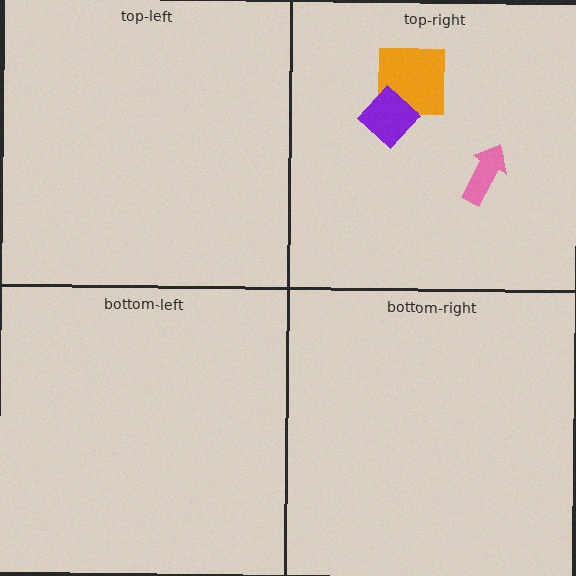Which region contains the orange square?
The top-right region.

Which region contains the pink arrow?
The top-right region.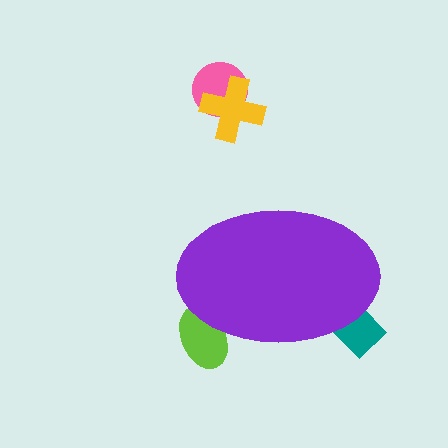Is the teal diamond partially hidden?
Yes, the teal diamond is partially hidden behind the purple ellipse.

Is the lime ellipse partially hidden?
Yes, the lime ellipse is partially hidden behind the purple ellipse.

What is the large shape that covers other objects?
A purple ellipse.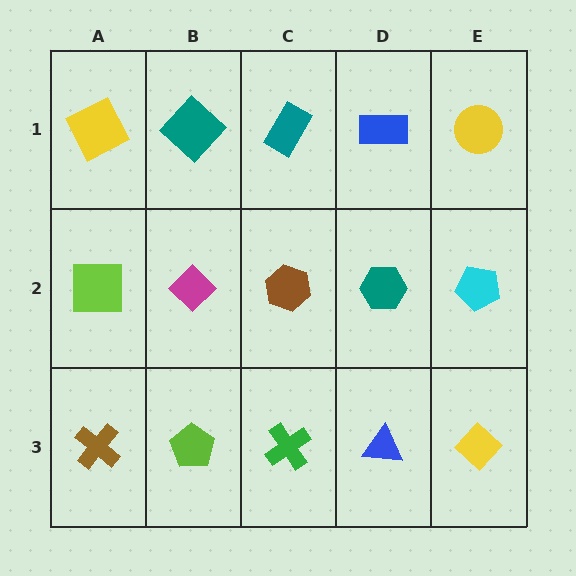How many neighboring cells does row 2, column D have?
4.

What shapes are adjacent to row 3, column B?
A magenta diamond (row 2, column B), a brown cross (row 3, column A), a green cross (row 3, column C).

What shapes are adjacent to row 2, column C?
A teal rectangle (row 1, column C), a green cross (row 3, column C), a magenta diamond (row 2, column B), a teal hexagon (row 2, column D).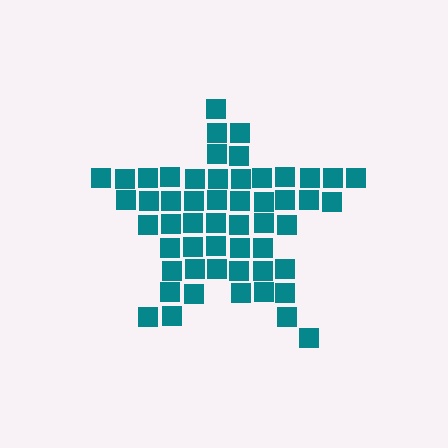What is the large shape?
The large shape is a star.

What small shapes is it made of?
It is made of small squares.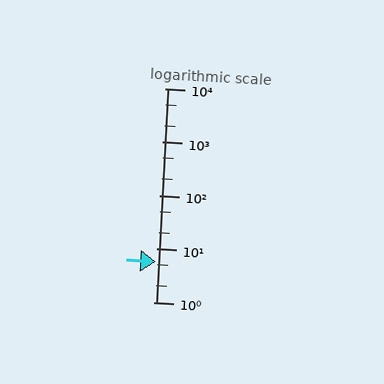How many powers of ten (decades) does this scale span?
The scale spans 4 decades, from 1 to 10000.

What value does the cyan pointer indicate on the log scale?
The pointer indicates approximately 5.6.